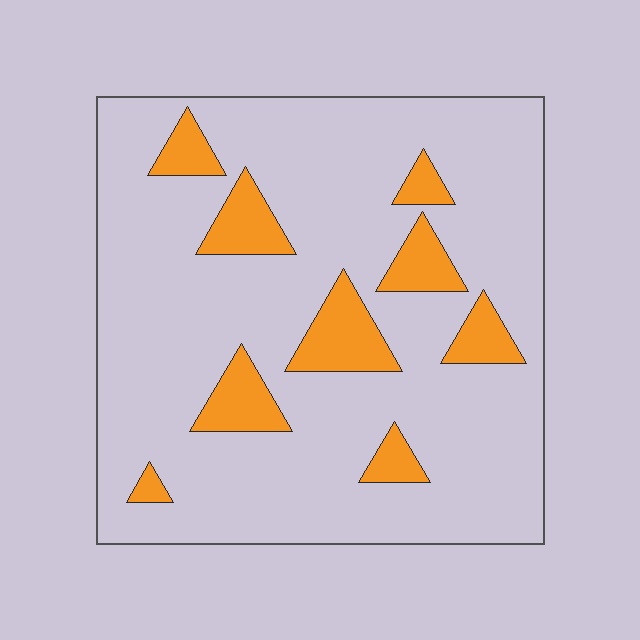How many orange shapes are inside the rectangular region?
9.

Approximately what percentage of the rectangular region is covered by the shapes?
Approximately 15%.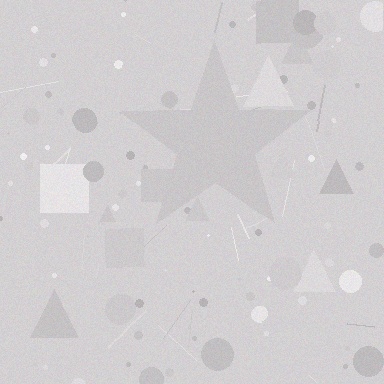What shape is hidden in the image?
A star is hidden in the image.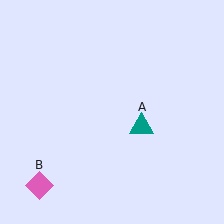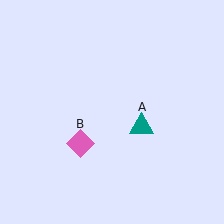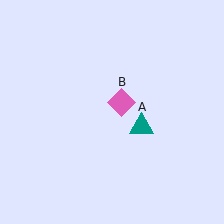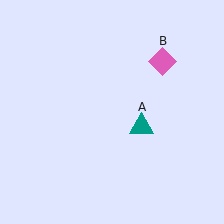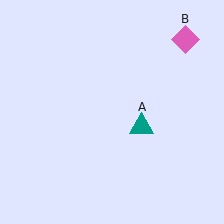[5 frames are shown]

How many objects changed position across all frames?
1 object changed position: pink diamond (object B).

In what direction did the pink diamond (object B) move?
The pink diamond (object B) moved up and to the right.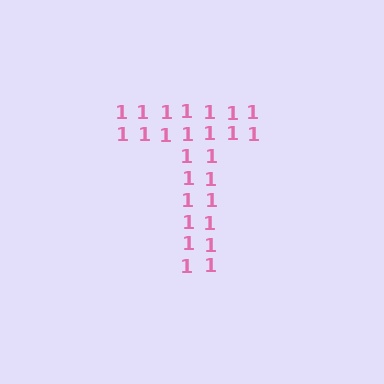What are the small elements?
The small elements are digit 1's.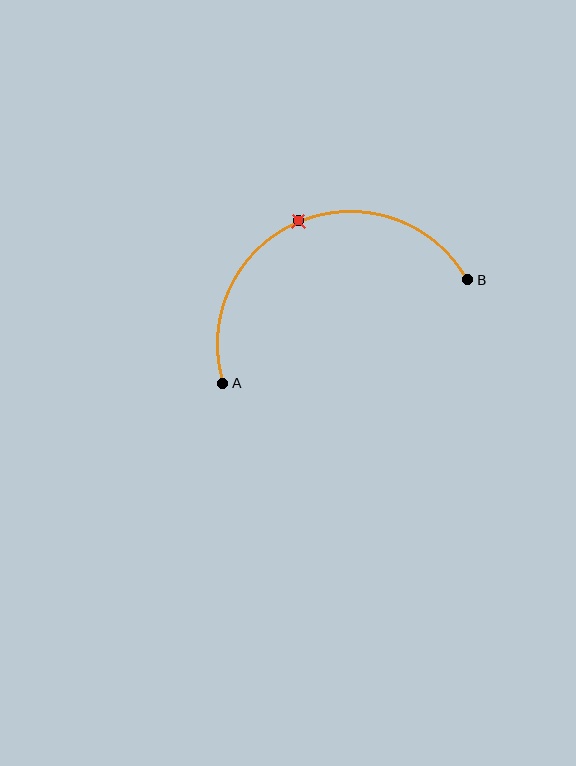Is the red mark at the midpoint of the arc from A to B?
Yes. The red mark lies on the arc at equal arc-length from both A and B — it is the arc midpoint.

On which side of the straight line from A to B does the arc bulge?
The arc bulges above the straight line connecting A and B.